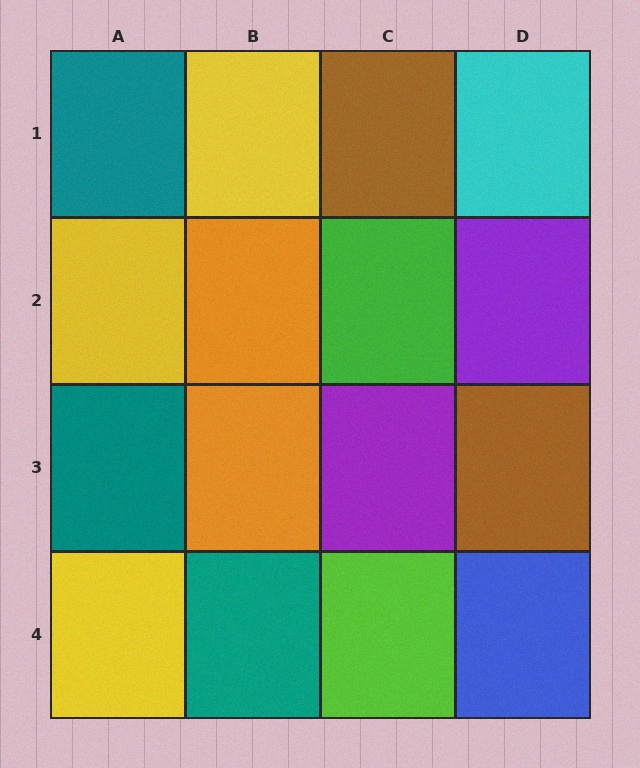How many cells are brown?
2 cells are brown.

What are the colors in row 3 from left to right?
Teal, orange, purple, brown.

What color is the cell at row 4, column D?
Blue.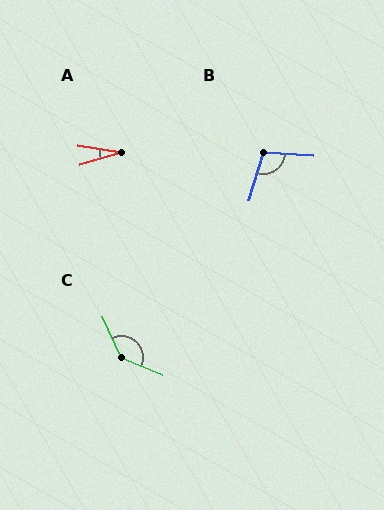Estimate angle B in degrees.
Approximately 104 degrees.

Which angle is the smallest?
A, at approximately 25 degrees.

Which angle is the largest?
C, at approximately 136 degrees.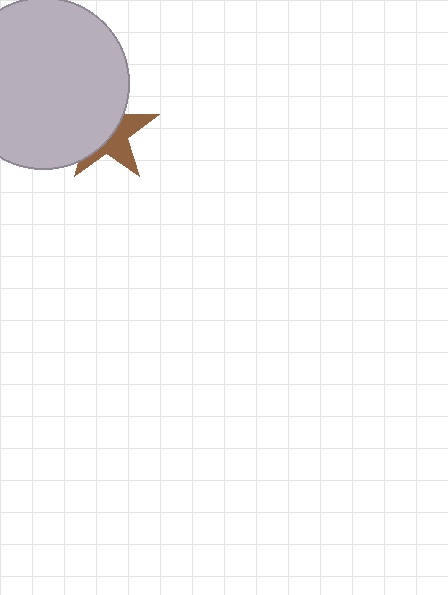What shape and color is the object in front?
The object in front is a light gray circle.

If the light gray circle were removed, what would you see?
You would see the complete brown star.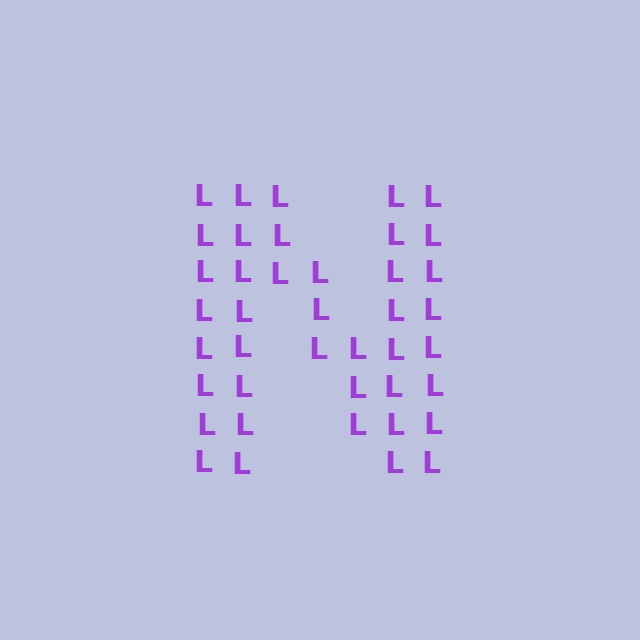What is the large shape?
The large shape is the letter N.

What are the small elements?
The small elements are letter L's.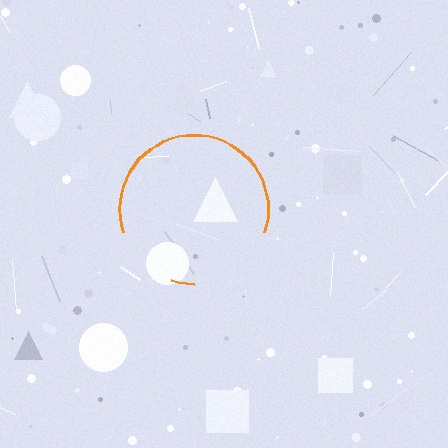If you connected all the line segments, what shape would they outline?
They would outline a circle.